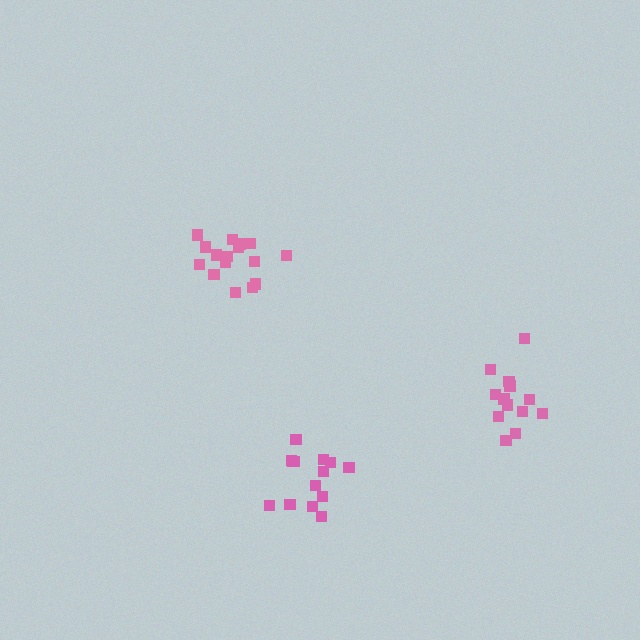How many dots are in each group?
Group 1: 13 dots, Group 2: 14 dots, Group 3: 16 dots (43 total).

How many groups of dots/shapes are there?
There are 3 groups.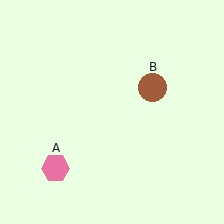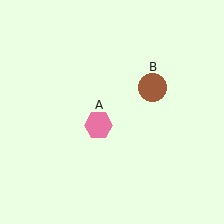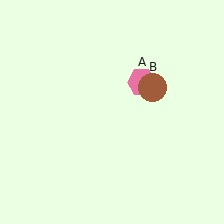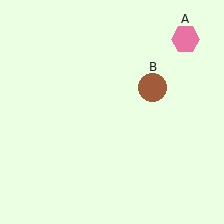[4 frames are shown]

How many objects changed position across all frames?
1 object changed position: pink hexagon (object A).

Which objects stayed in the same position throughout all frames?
Brown circle (object B) remained stationary.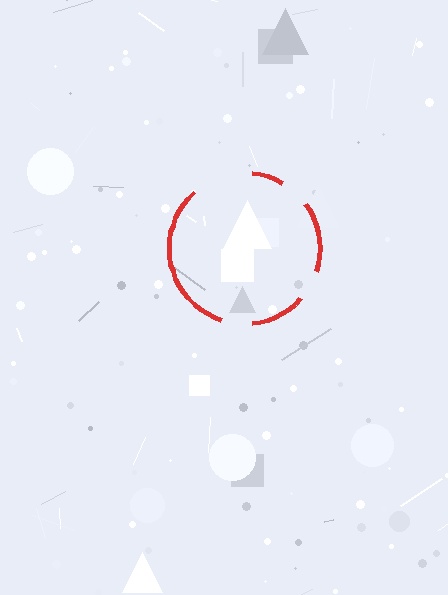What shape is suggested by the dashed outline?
The dashed outline suggests a circle.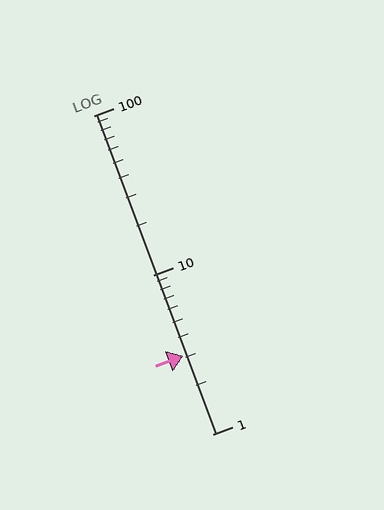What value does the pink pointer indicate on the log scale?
The pointer indicates approximately 3.1.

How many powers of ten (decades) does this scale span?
The scale spans 2 decades, from 1 to 100.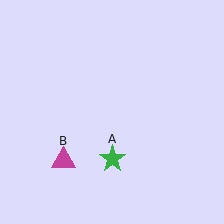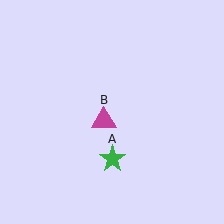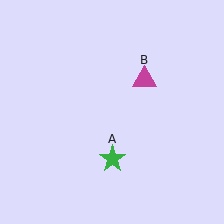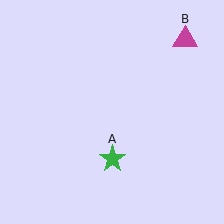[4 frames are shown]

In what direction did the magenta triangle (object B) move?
The magenta triangle (object B) moved up and to the right.